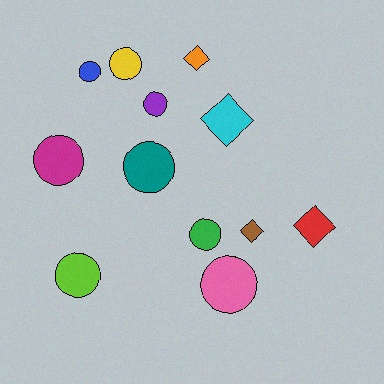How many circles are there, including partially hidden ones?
There are 8 circles.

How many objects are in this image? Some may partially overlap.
There are 12 objects.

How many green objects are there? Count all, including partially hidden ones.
There is 1 green object.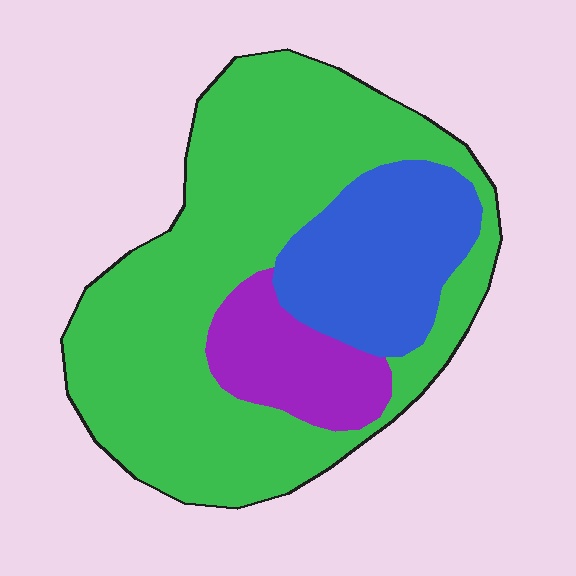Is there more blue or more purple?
Blue.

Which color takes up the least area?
Purple, at roughly 15%.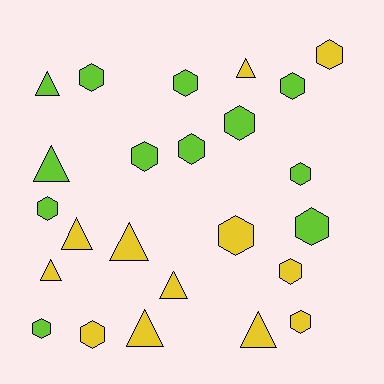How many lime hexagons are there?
There are 10 lime hexagons.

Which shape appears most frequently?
Hexagon, with 15 objects.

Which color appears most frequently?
Yellow, with 12 objects.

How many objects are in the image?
There are 24 objects.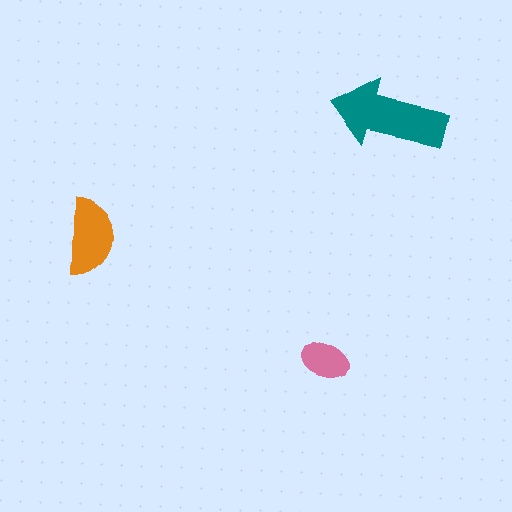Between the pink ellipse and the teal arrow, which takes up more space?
The teal arrow.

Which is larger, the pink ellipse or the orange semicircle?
The orange semicircle.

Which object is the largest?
The teal arrow.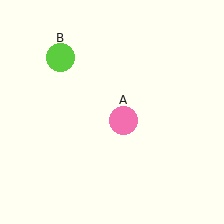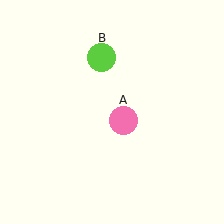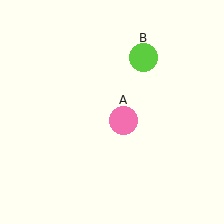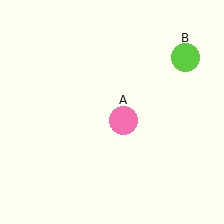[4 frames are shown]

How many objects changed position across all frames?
1 object changed position: lime circle (object B).